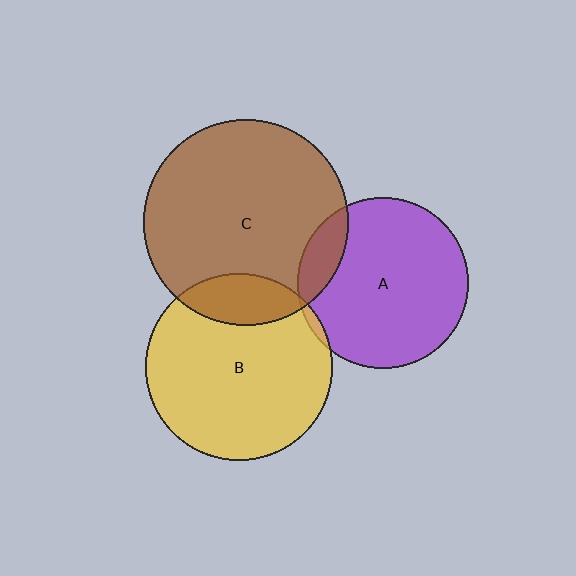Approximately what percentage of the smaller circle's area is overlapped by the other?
Approximately 15%.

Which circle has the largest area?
Circle C (brown).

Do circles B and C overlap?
Yes.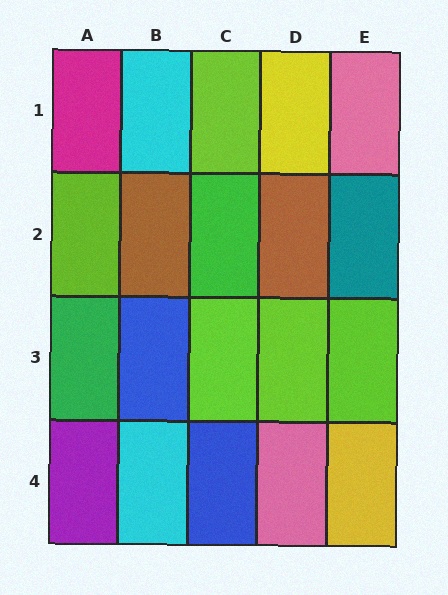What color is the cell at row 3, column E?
Lime.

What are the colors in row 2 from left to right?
Lime, brown, green, brown, teal.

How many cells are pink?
2 cells are pink.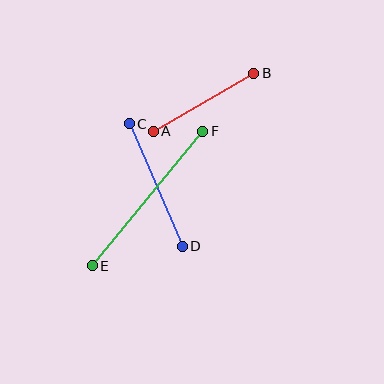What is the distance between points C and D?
The distance is approximately 134 pixels.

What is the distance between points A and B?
The distance is approximately 116 pixels.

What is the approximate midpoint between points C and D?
The midpoint is at approximately (156, 185) pixels.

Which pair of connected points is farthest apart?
Points E and F are farthest apart.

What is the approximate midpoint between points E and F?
The midpoint is at approximately (148, 198) pixels.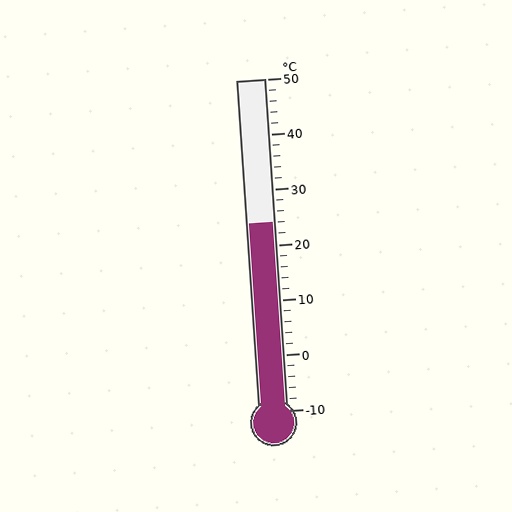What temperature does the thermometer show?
The thermometer shows approximately 24°C.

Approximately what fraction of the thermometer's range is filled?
The thermometer is filled to approximately 55% of its range.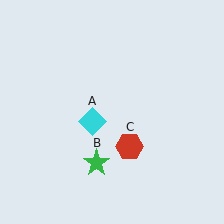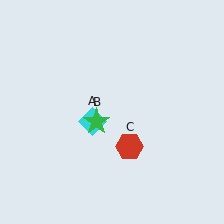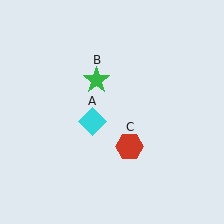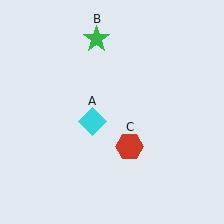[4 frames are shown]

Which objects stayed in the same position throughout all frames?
Cyan diamond (object A) and red hexagon (object C) remained stationary.